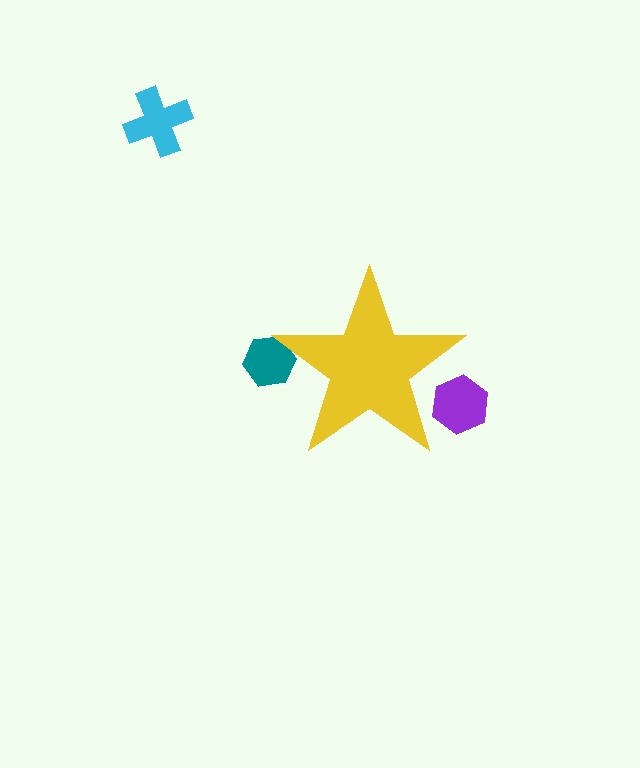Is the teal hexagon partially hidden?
Yes, the teal hexagon is partially hidden behind the yellow star.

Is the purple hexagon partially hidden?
Yes, the purple hexagon is partially hidden behind the yellow star.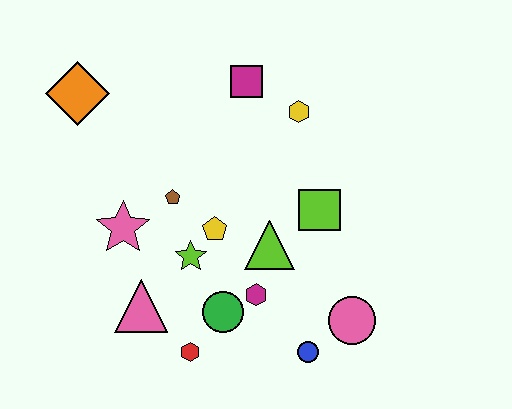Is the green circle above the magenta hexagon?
No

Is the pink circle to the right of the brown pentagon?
Yes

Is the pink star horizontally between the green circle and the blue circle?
No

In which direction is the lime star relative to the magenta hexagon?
The lime star is to the left of the magenta hexagon.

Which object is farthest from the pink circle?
The orange diamond is farthest from the pink circle.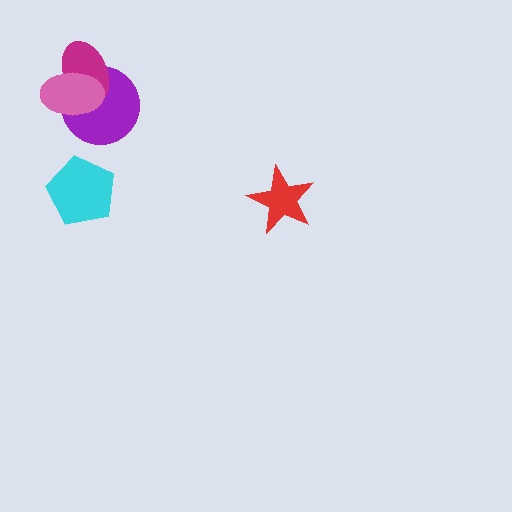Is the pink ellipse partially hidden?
No, no other shape covers it.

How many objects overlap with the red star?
0 objects overlap with the red star.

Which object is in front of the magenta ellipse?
The pink ellipse is in front of the magenta ellipse.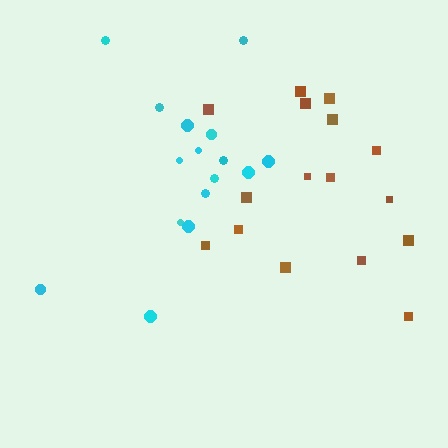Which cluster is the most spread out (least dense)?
Brown.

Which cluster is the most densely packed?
Cyan.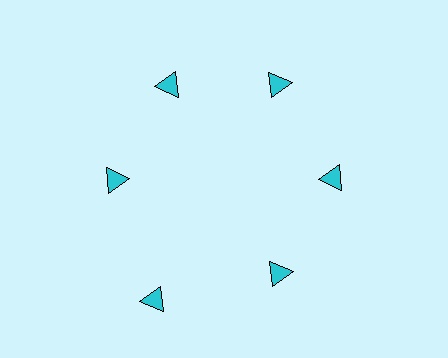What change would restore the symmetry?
The symmetry would be restored by moving it inward, back onto the ring so that all 6 triangles sit at equal angles and equal distance from the center.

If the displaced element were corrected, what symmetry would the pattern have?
It would have 6-fold rotational symmetry — the pattern would map onto itself every 60 degrees.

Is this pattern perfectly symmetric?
No. The 6 cyan triangles are arranged in a ring, but one element near the 7 o'clock position is pushed outward from the center, breaking the 6-fold rotational symmetry.